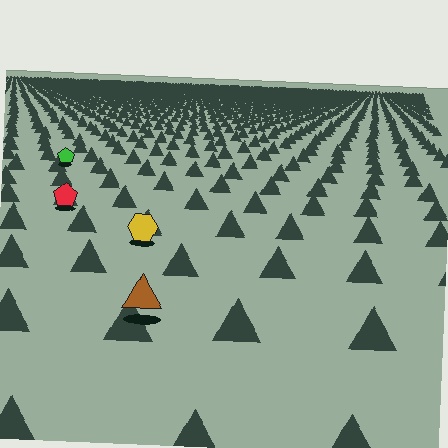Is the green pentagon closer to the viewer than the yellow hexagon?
No. The yellow hexagon is closer — you can tell from the texture gradient: the ground texture is coarser near it.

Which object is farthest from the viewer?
The green pentagon is farthest from the viewer. It appears smaller and the ground texture around it is denser.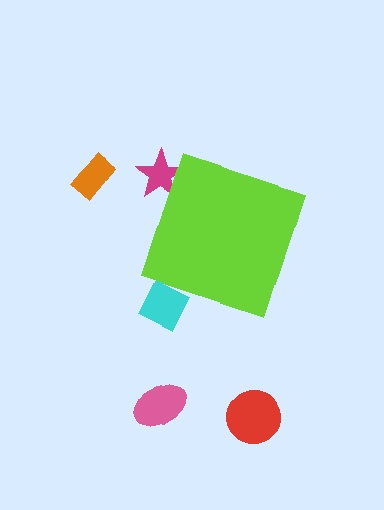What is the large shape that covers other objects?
A lime diamond.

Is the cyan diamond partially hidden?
Yes, the cyan diamond is partially hidden behind the lime diamond.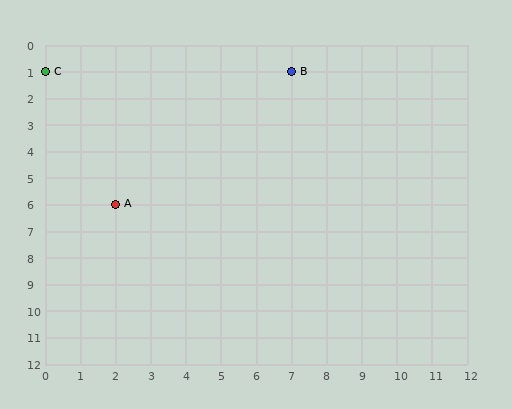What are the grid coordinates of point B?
Point B is at grid coordinates (7, 1).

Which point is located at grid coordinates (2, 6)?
Point A is at (2, 6).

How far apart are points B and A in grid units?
Points B and A are 5 columns and 5 rows apart (about 7.1 grid units diagonally).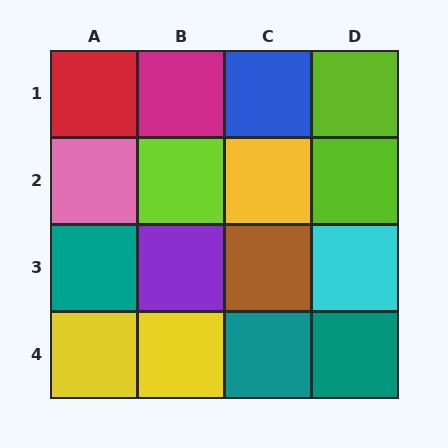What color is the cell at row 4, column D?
Teal.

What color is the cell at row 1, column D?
Lime.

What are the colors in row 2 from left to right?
Pink, lime, yellow, lime.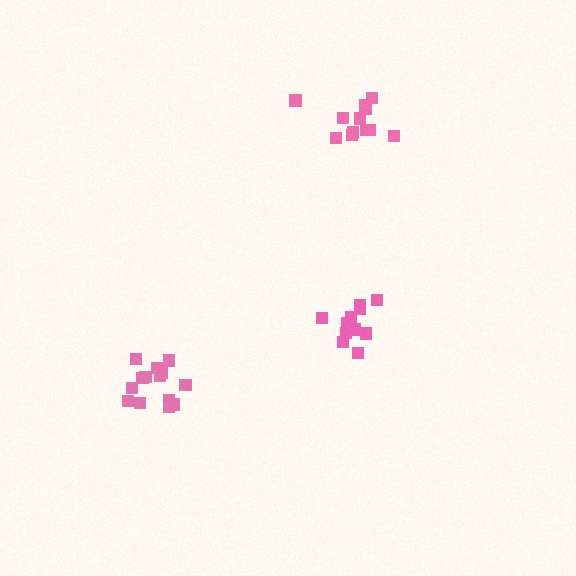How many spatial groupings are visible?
There are 3 spatial groupings.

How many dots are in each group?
Group 1: 12 dots, Group 2: 11 dots, Group 3: 14 dots (37 total).